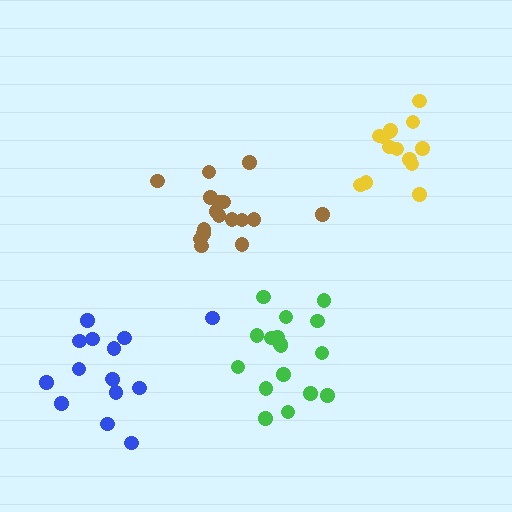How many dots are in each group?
Group 1: 17 dots, Group 2: 15 dots, Group 3: 14 dots, Group 4: 17 dots (63 total).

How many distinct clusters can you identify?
There are 4 distinct clusters.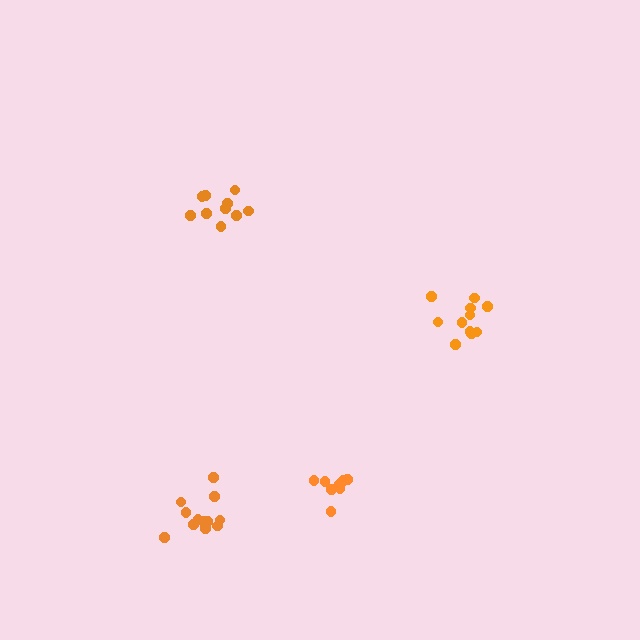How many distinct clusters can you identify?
There are 4 distinct clusters.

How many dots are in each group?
Group 1: 8 dots, Group 2: 11 dots, Group 3: 12 dots, Group 4: 10 dots (41 total).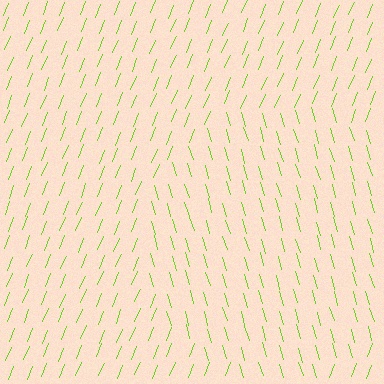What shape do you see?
I see a circle.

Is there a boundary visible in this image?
Yes, there is a texture boundary formed by a change in line orientation.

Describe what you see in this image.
The image is filled with small lime line segments. A circle region in the image has lines oriented differently from the surrounding lines, creating a visible texture boundary.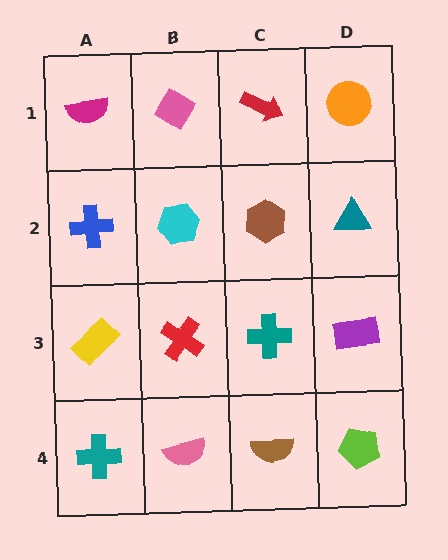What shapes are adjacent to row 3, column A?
A blue cross (row 2, column A), a teal cross (row 4, column A), a red cross (row 3, column B).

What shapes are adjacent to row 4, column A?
A yellow rectangle (row 3, column A), a pink semicircle (row 4, column B).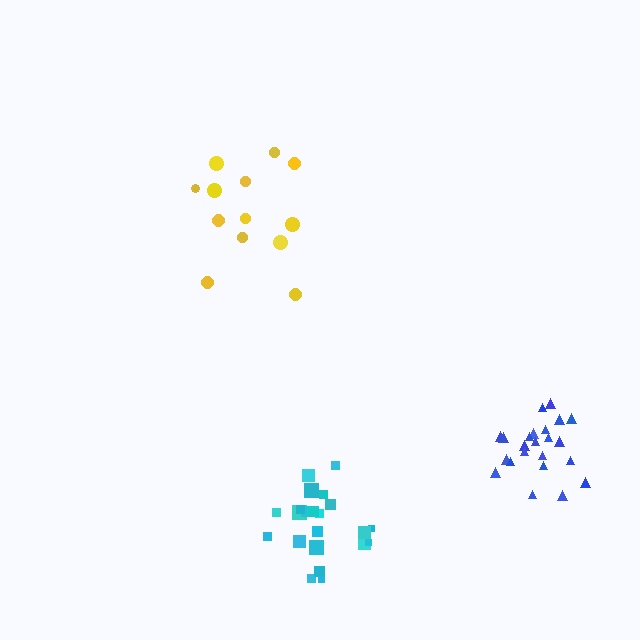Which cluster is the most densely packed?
Blue.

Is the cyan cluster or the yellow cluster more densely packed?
Cyan.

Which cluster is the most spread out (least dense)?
Yellow.